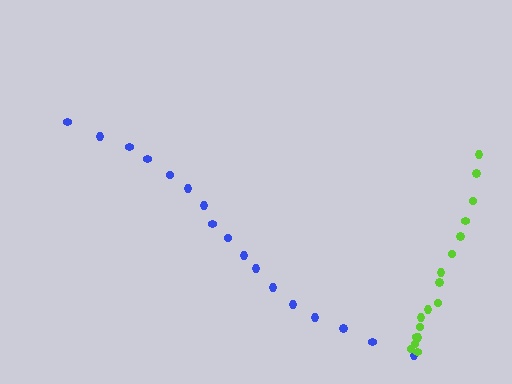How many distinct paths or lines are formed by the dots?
There are 2 distinct paths.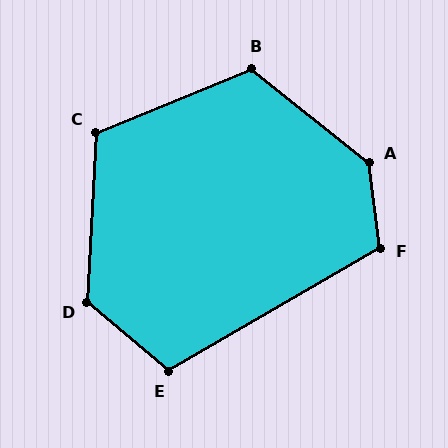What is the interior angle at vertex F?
Approximately 113 degrees (obtuse).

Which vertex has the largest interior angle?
A, at approximately 136 degrees.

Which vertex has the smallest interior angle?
E, at approximately 109 degrees.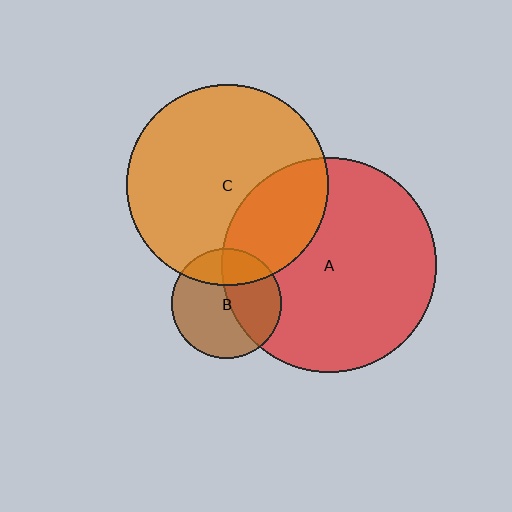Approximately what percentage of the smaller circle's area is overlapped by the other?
Approximately 25%.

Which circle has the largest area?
Circle A (red).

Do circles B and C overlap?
Yes.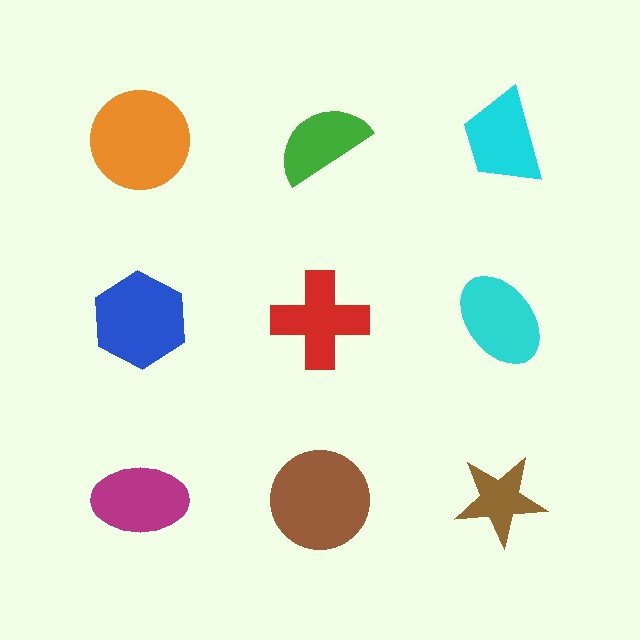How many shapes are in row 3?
3 shapes.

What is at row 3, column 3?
A brown star.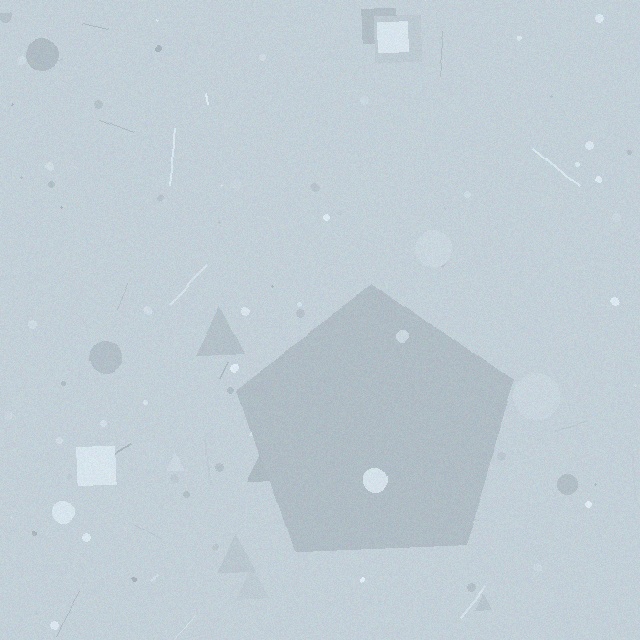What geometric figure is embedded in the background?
A pentagon is embedded in the background.